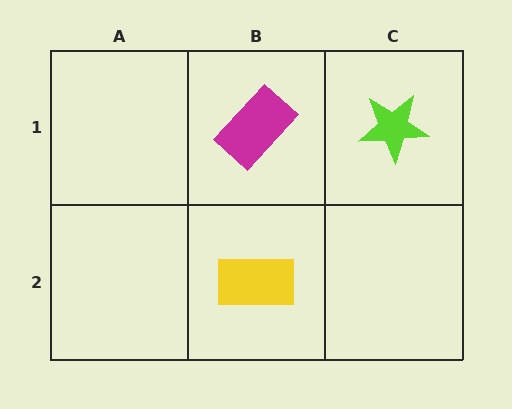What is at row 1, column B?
A magenta rectangle.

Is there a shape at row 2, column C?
No, that cell is empty.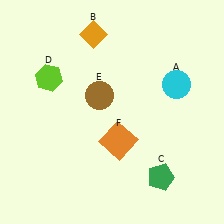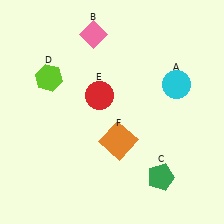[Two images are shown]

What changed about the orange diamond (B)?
In Image 1, B is orange. In Image 2, it changed to pink.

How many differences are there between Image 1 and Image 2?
There are 2 differences between the two images.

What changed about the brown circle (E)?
In Image 1, E is brown. In Image 2, it changed to red.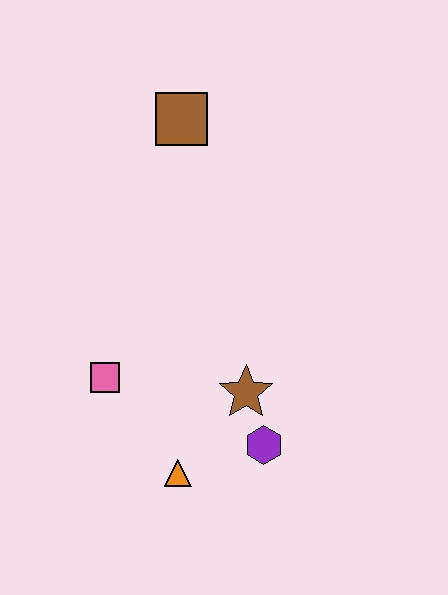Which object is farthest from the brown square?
The orange triangle is farthest from the brown square.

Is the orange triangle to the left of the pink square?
No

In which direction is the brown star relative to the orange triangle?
The brown star is above the orange triangle.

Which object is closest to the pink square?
The orange triangle is closest to the pink square.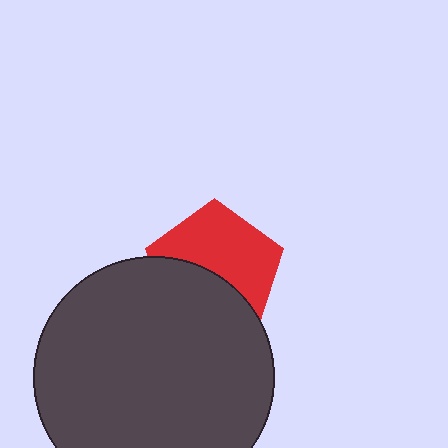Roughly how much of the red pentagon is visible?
About half of it is visible (roughly 57%).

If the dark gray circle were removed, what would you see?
You would see the complete red pentagon.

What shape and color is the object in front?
The object in front is a dark gray circle.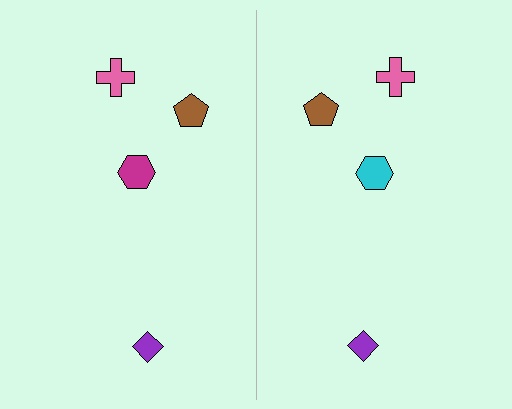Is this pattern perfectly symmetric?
No, the pattern is not perfectly symmetric. The cyan hexagon on the right side breaks the symmetry — its mirror counterpart is magenta.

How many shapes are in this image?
There are 8 shapes in this image.